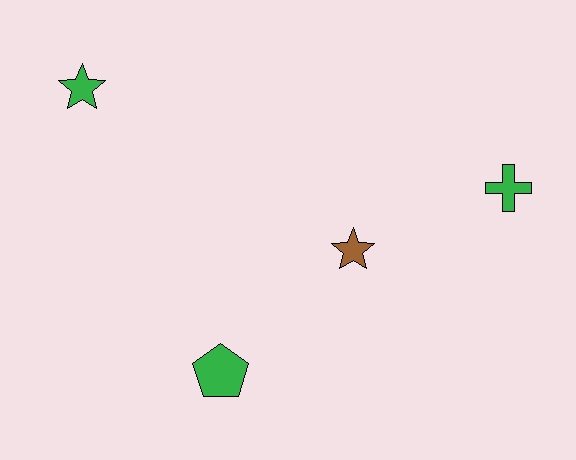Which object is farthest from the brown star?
The green star is farthest from the brown star.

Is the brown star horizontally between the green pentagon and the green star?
No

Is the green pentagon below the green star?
Yes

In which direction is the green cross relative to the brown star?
The green cross is to the right of the brown star.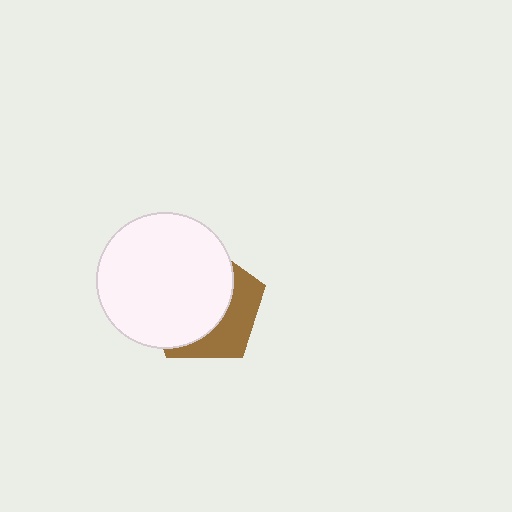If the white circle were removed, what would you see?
You would see the complete brown pentagon.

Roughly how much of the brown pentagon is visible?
A small part of it is visible (roughly 35%).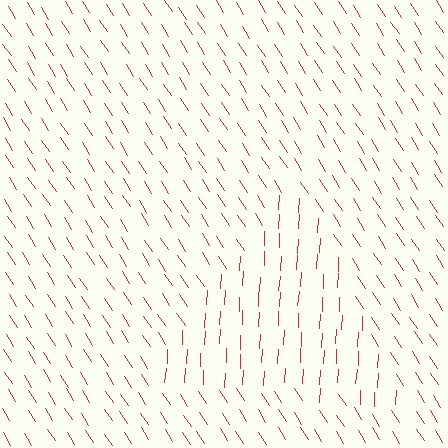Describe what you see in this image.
The image is filled with small red line segments. A triangle region in the image has lines oriented differently from the surrounding lines, creating a visible texture boundary.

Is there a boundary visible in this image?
Yes, there is a texture boundary formed by a change in line orientation.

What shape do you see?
I see a triangle.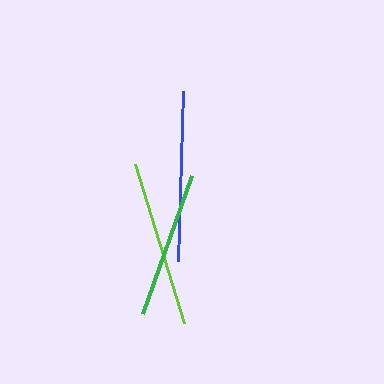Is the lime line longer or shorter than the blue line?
The blue line is longer than the lime line.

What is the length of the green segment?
The green segment is approximately 147 pixels long.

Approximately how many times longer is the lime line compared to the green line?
The lime line is approximately 1.1 times the length of the green line.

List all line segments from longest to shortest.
From longest to shortest: blue, lime, green.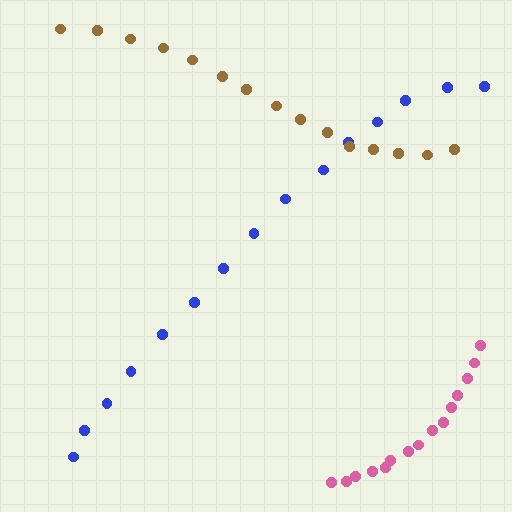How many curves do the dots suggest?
There are 3 distinct paths.